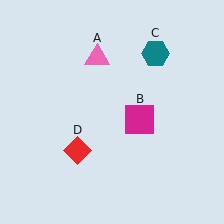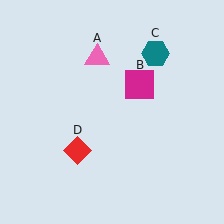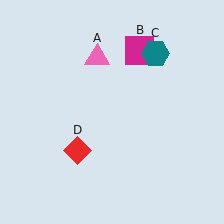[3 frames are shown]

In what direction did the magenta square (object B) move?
The magenta square (object B) moved up.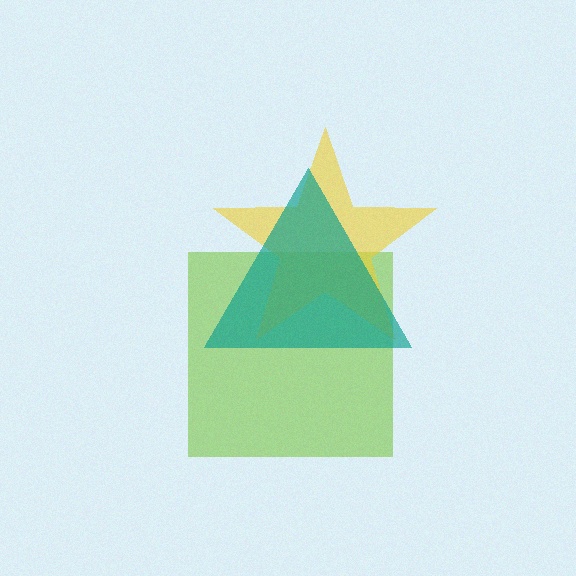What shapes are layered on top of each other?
The layered shapes are: a lime square, a yellow star, a teal triangle.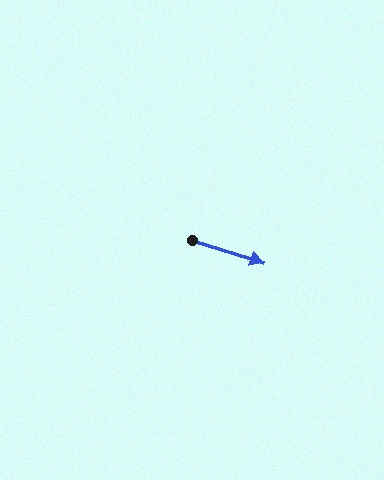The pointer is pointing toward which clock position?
Roughly 4 o'clock.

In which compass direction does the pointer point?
East.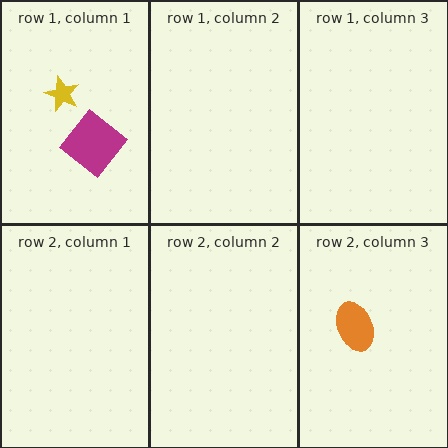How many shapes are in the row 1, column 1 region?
2.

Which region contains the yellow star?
The row 1, column 1 region.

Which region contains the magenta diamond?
The row 1, column 1 region.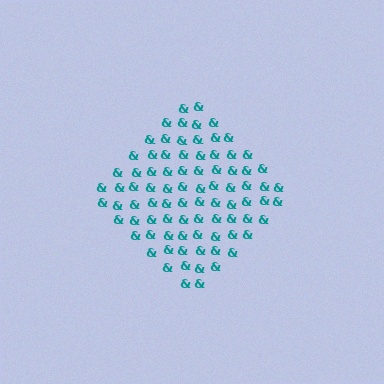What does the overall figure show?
The overall figure shows a diamond.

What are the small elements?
The small elements are ampersands.